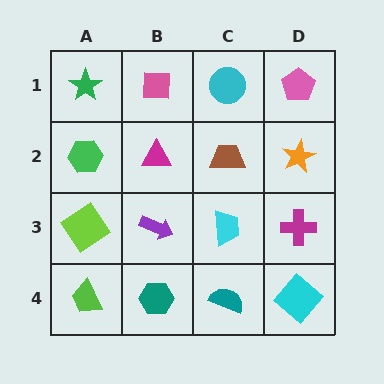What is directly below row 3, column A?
A lime trapezoid.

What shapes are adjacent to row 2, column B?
A pink square (row 1, column B), a purple arrow (row 3, column B), a green hexagon (row 2, column A), a brown trapezoid (row 2, column C).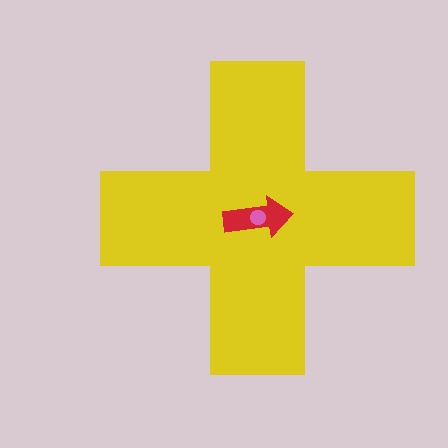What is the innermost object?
The pink circle.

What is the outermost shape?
The yellow cross.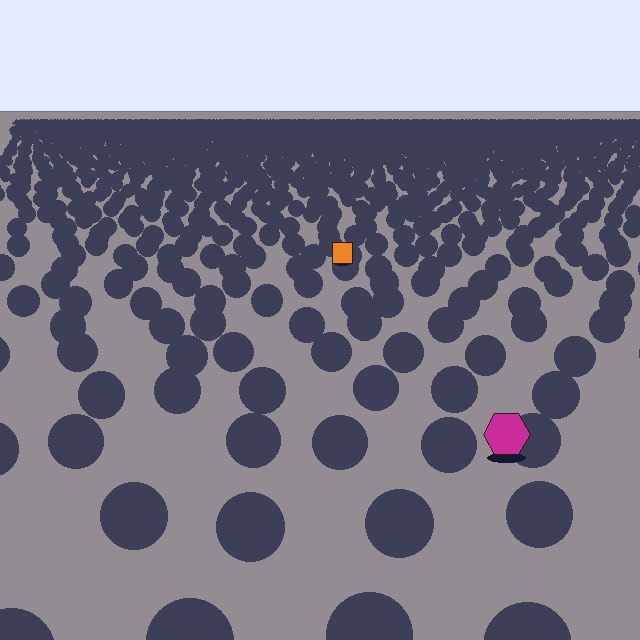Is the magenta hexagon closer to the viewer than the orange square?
Yes. The magenta hexagon is closer — you can tell from the texture gradient: the ground texture is coarser near it.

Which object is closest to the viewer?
The magenta hexagon is closest. The texture marks near it are larger and more spread out.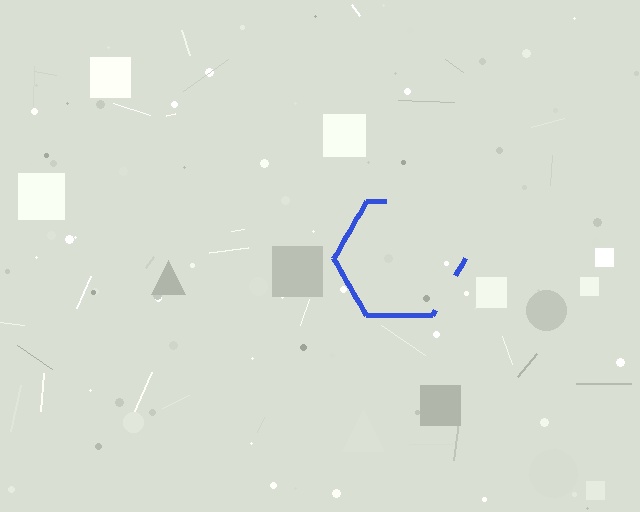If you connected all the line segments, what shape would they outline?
They would outline a hexagon.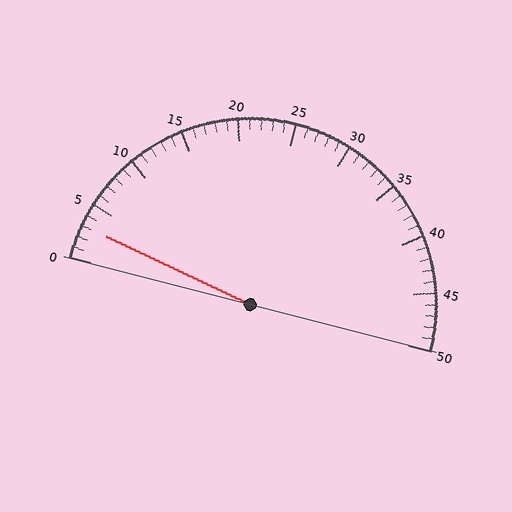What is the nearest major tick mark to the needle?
The nearest major tick mark is 5.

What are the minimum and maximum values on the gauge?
The gauge ranges from 0 to 50.